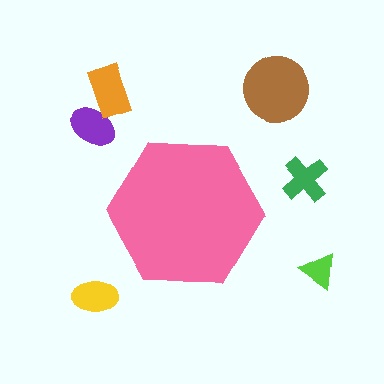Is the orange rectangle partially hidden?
No, the orange rectangle is fully visible.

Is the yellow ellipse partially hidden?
No, the yellow ellipse is fully visible.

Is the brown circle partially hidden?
No, the brown circle is fully visible.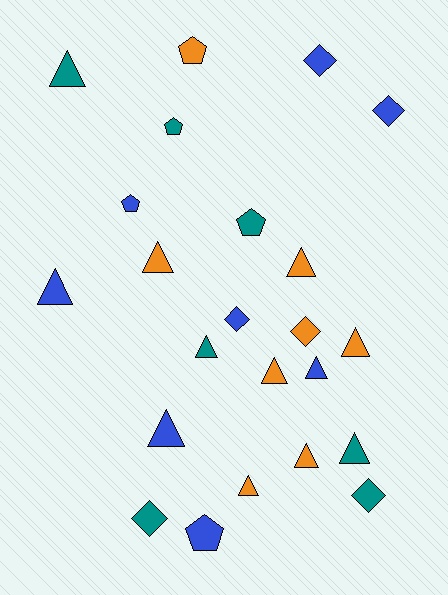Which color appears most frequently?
Orange, with 8 objects.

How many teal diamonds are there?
There are 2 teal diamonds.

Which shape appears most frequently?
Triangle, with 12 objects.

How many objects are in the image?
There are 23 objects.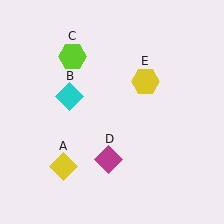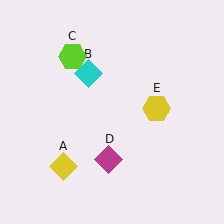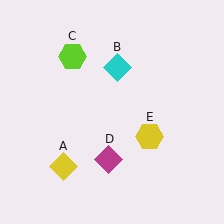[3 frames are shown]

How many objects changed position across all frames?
2 objects changed position: cyan diamond (object B), yellow hexagon (object E).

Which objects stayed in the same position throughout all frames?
Yellow diamond (object A) and lime hexagon (object C) and magenta diamond (object D) remained stationary.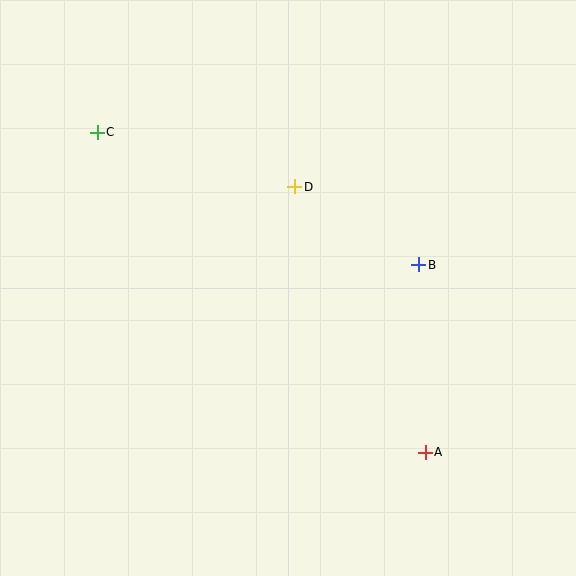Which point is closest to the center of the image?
Point D at (295, 187) is closest to the center.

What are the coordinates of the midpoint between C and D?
The midpoint between C and D is at (196, 159).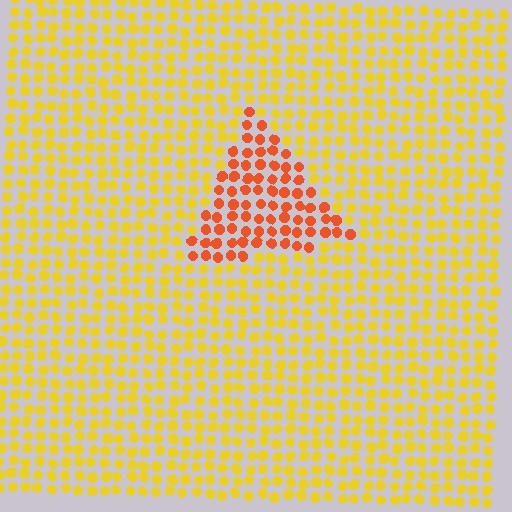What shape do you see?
I see a triangle.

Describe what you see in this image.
The image is filled with small yellow elements in a uniform arrangement. A triangle-shaped region is visible where the elements are tinted to a slightly different hue, forming a subtle color boundary.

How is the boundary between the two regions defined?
The boundary is defined purely by a slight shift in hue (about 39 degrees). Spacing, size, and orientation are identical on both sides.